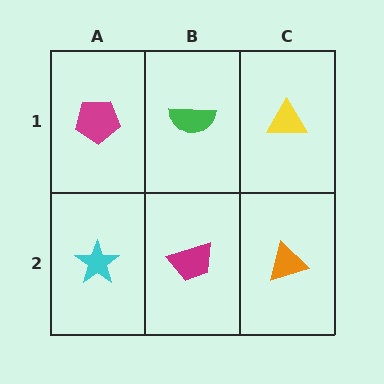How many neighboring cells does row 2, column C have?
2.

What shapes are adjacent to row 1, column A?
A cyan star (row 2, column A), a green semicircle (row 1, column B).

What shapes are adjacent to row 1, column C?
An orange triangle (row 2, column C), a green semicircle (row 1, column B).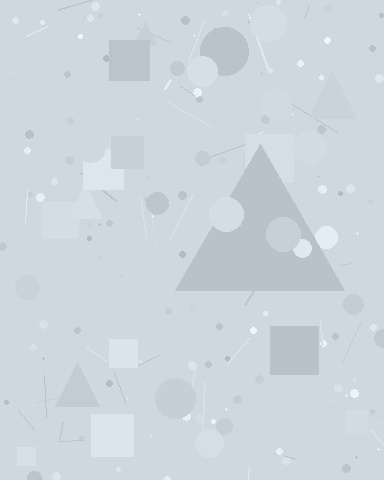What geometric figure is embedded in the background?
A triangle is embedded in the background.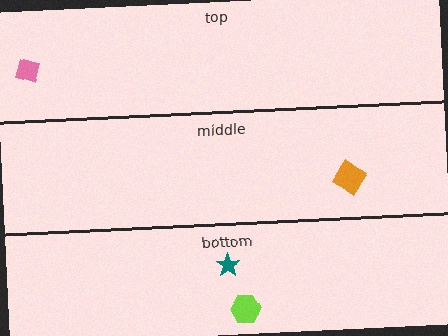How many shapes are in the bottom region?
2.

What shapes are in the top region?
The pink diamond.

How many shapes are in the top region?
1.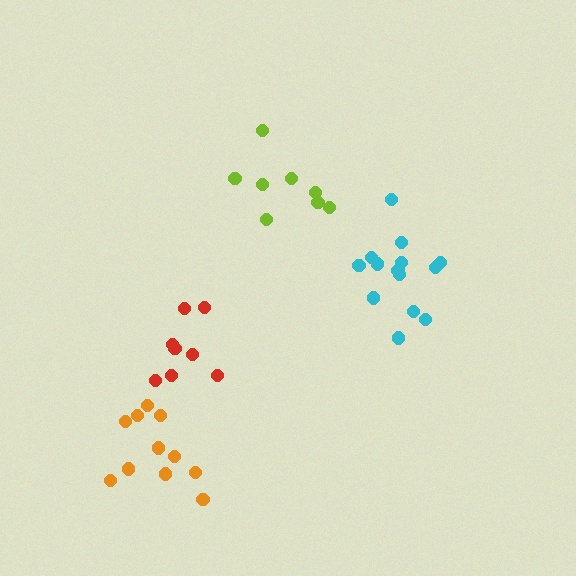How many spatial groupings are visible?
There are 4 spatial groupings.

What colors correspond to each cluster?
The clusters are colored: lime, red, orange, cyan.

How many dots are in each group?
Group 1: 8 dots, Group 2: 8 dots, Group 3: 11 dots, Group 4: 14 dots (41 total).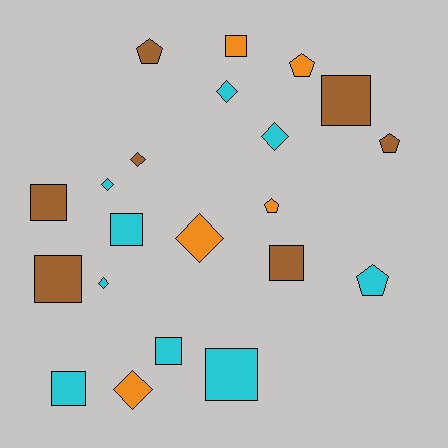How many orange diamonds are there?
There are 2 orange diamonds.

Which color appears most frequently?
Cyan, with 9 objects.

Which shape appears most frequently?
Square, with 9 objects.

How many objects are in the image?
There are 21 objects.